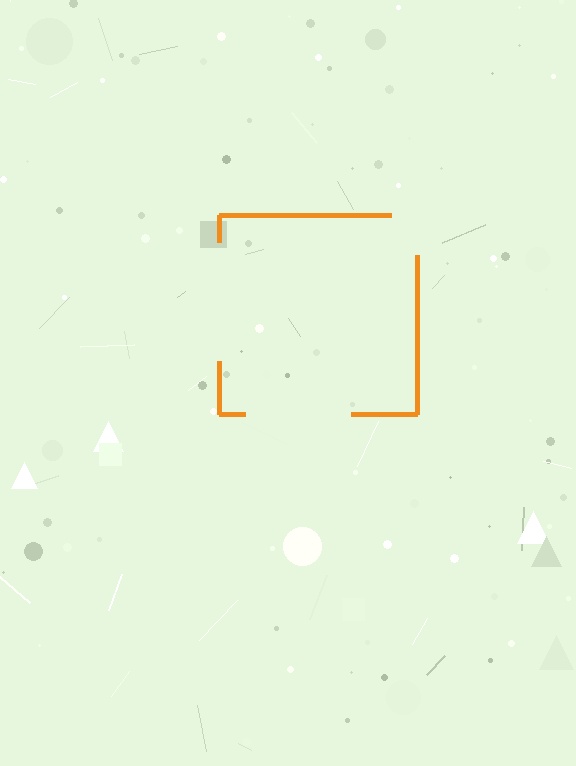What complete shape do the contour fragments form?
The contour fragments form a square.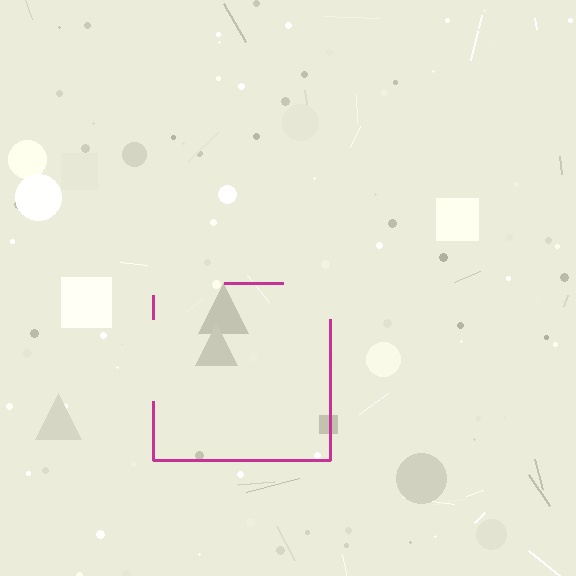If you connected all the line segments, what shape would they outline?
They would outline a square.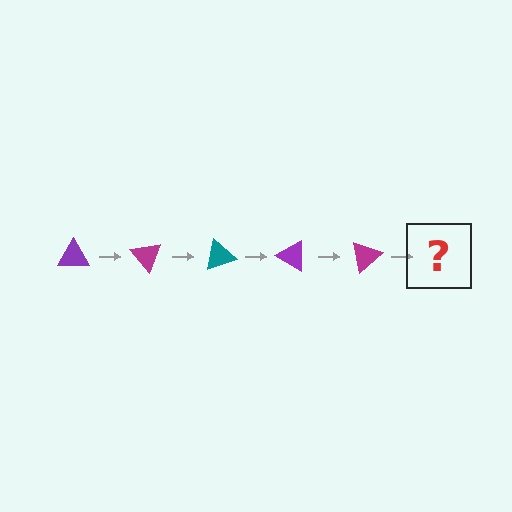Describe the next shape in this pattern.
It should be a teal triangle, rotated 250 degrees from the start.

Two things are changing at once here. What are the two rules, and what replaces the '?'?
The two rules are that it rotates 50 degrees each step and the color cycles through purple, magenta, and teal. The '?' should be a teal triangle, rotated 250 degrees from the start.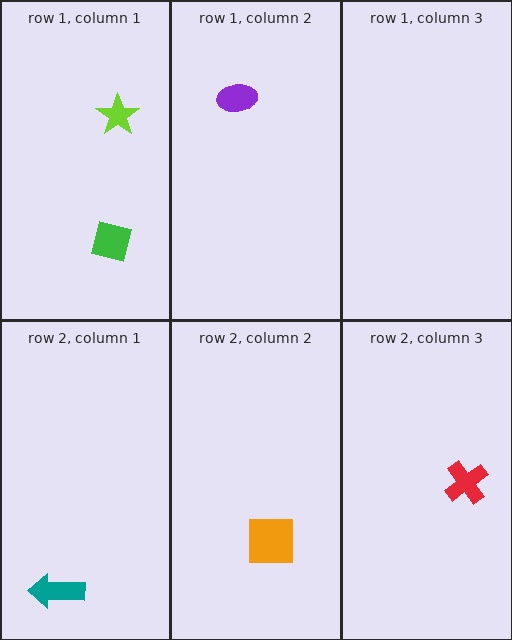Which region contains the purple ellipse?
The row 1, column 2 region.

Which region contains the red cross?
The row 2, column 3 region.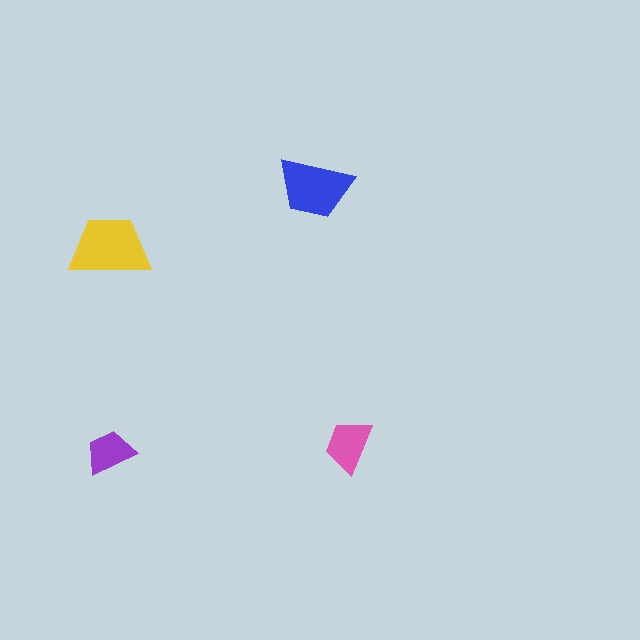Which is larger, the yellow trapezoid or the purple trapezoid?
The yellow one.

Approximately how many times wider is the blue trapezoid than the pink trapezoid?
About 1.5 times wider.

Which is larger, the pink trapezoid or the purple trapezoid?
The pink one.